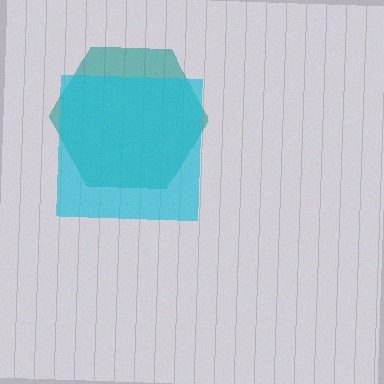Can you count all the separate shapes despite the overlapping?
Yes, there are 2 separate shapes.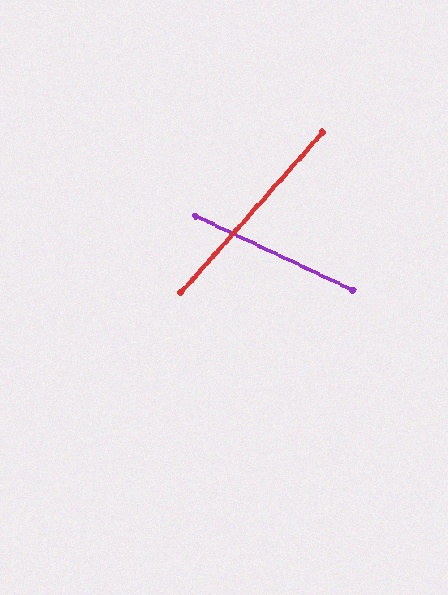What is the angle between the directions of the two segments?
Approximately 74 degrees.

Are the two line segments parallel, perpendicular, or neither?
Neither parallel nor perpendicular — they differ by about 74°.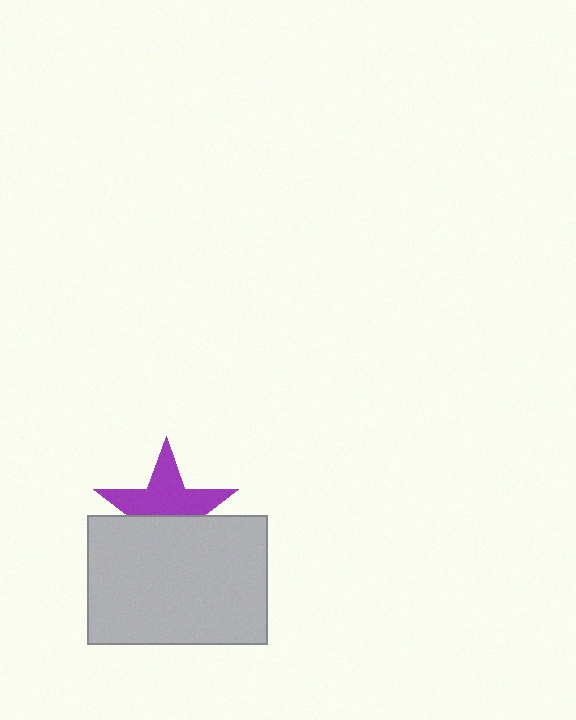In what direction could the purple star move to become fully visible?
The purple star could move up. That would shift it out from behind the light gray rectangle entirely.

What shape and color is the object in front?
The object in front is a light gray rectangle.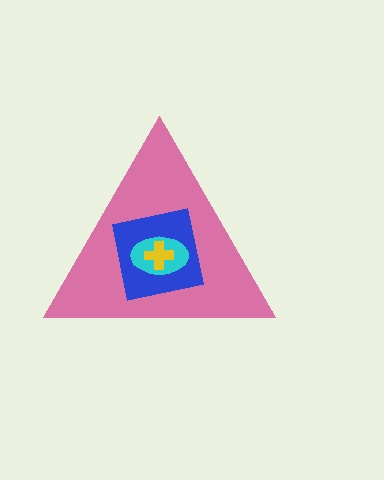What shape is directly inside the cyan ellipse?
The yellow cross.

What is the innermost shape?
The yellow cross.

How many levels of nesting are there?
4.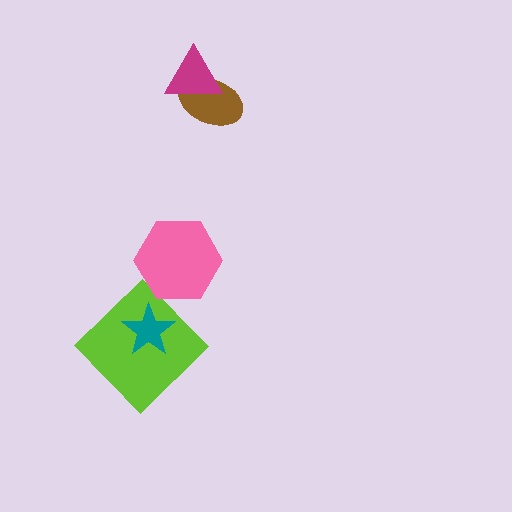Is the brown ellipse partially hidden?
Yes, it is partially covered by another shape.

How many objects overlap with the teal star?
1 object overlaps with the teal star.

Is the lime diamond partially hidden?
Yes, it is partially covered by another shape.